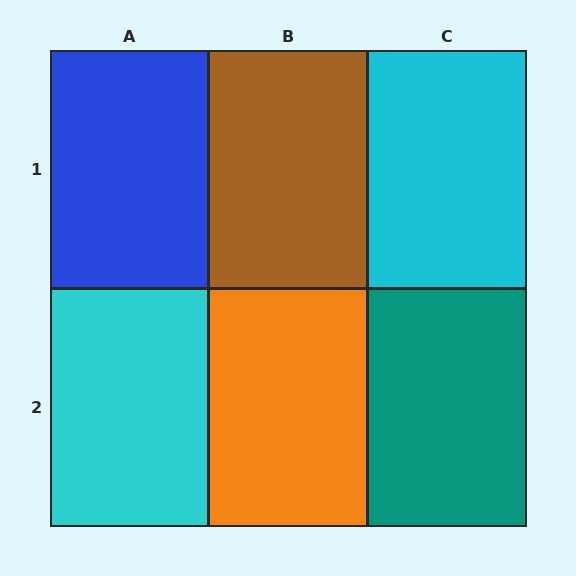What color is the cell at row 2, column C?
Teal.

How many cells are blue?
1 cell is blue.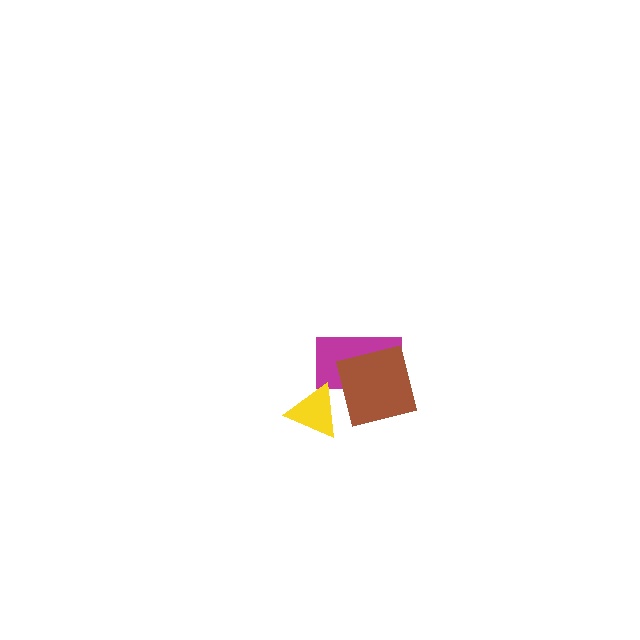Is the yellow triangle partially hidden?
No, no other shape covers it.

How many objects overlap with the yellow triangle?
1 object overlaps with the yellow triangle.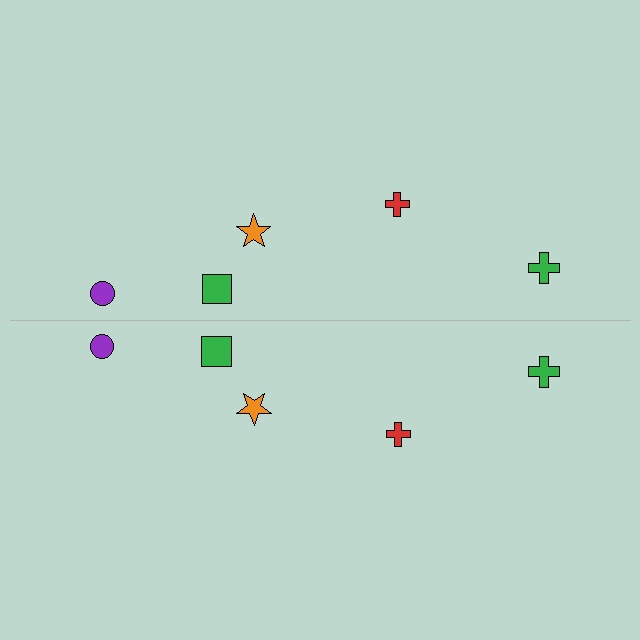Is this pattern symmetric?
Yes, this pattern has bilateral (reflection) symmetry.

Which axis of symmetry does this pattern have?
The pattern has a horizontal axis of symmetry running through the center of the image.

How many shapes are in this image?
There are 10 shapes in this image.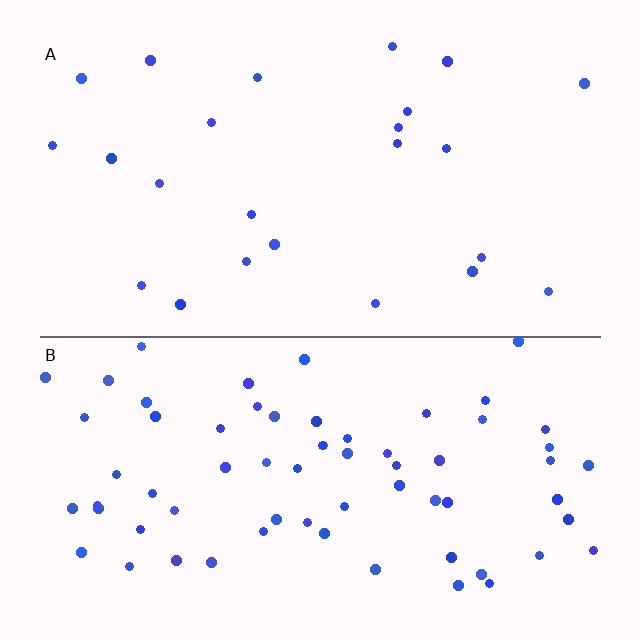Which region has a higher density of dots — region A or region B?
B (the bottom).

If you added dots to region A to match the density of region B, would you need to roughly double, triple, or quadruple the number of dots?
Approximately triple.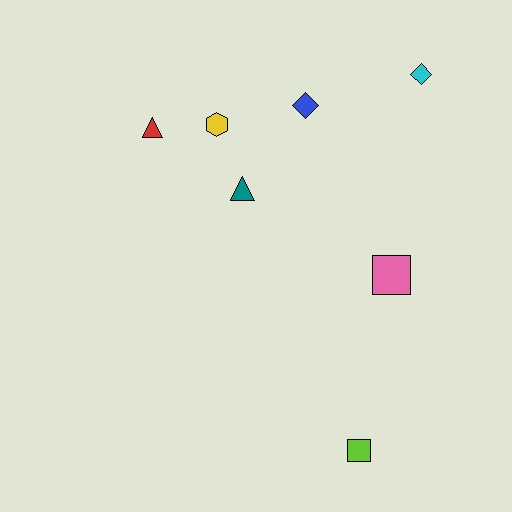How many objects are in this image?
There are 7 objects.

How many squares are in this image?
There are 2 squares.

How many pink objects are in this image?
There is 1 pink object.